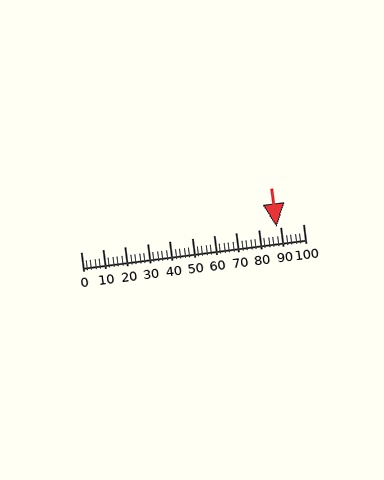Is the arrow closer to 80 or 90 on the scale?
The arrow is closer to 90.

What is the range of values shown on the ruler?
The ruler shows values from 0 to 100.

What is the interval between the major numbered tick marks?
The major tick marks are spaced 10 units apart.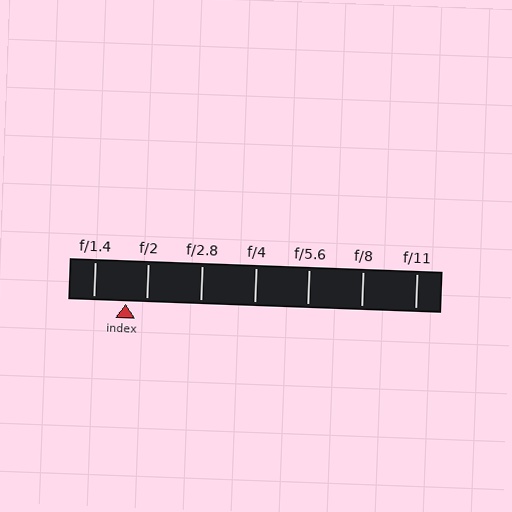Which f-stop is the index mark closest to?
The index mark is closest to f/2.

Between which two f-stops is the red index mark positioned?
The index mark is between f/1.4 and f/2.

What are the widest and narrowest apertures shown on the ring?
The widest aperture shown is f/1.4 and the narrowest is f/11.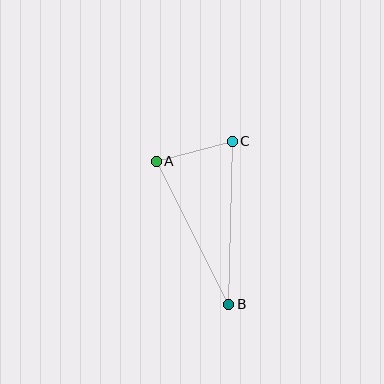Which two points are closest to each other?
Points A and C are closest to each other.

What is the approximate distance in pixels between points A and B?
The distance between A and B is approximately 160 pixels.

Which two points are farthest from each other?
Points B and C are farthest from each other.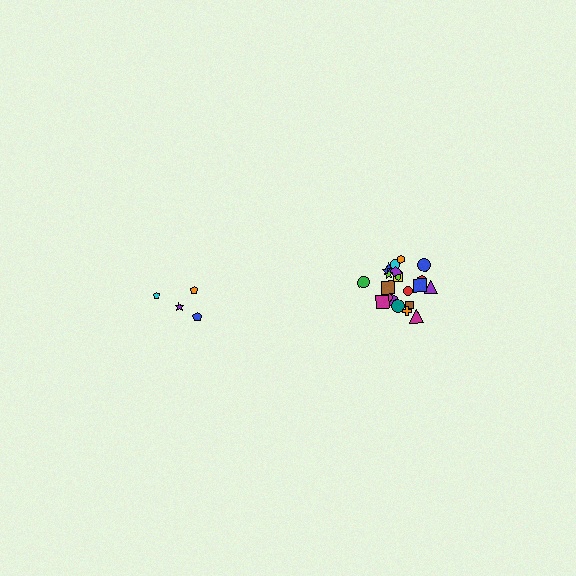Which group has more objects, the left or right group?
The right group.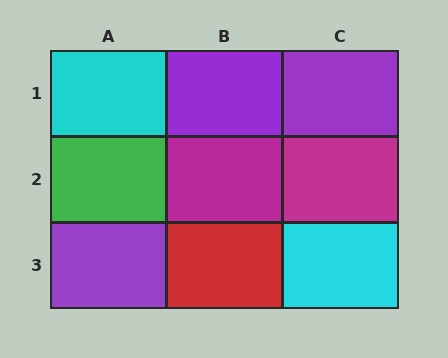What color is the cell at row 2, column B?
Magenta.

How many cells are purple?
3 cells are purple.